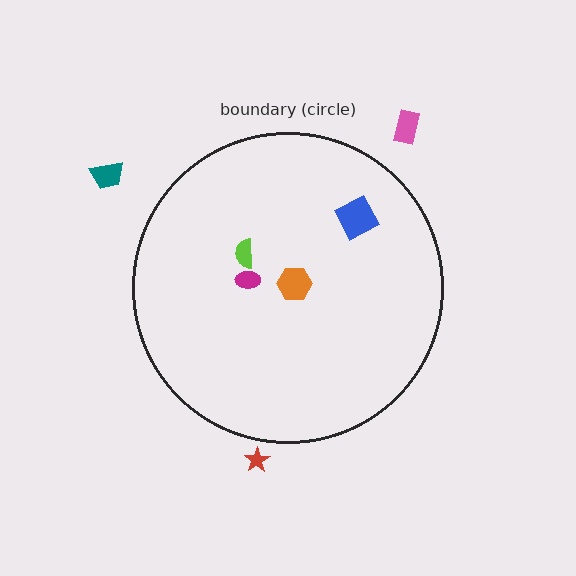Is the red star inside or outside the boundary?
Outside.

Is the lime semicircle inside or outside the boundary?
Inside.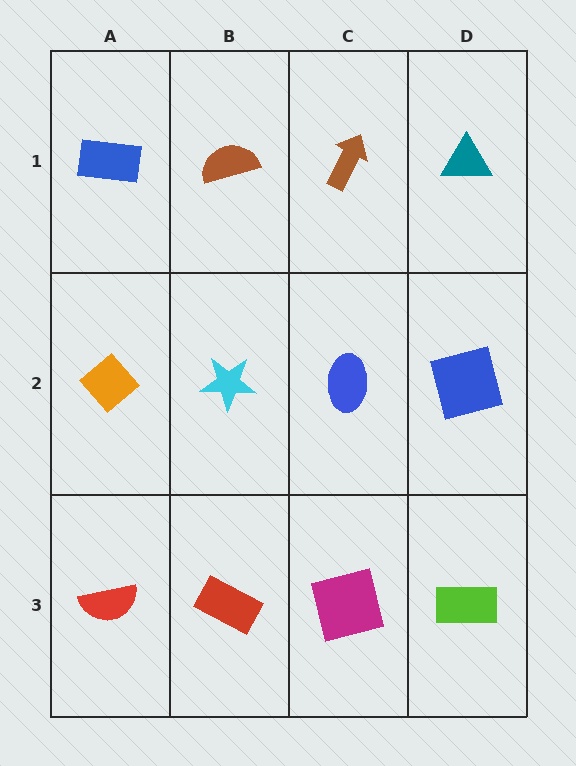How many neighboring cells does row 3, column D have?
2.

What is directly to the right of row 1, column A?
A brown semicircle.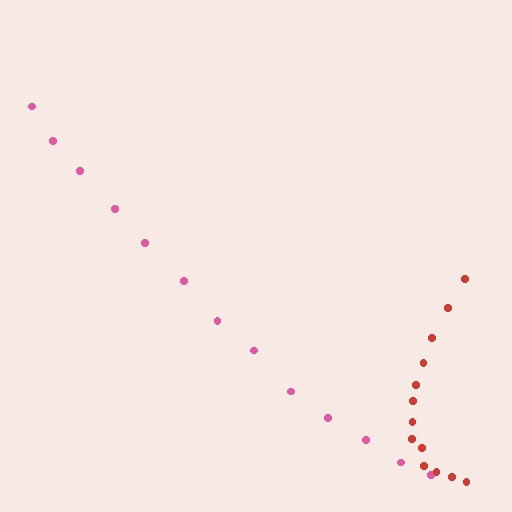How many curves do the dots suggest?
There are 2 distinct paths.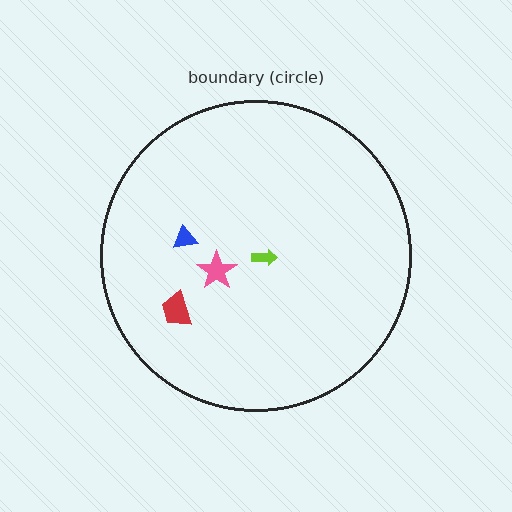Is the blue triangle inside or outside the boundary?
Inside.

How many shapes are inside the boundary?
4 inside, 0 outside.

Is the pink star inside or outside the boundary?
Inside.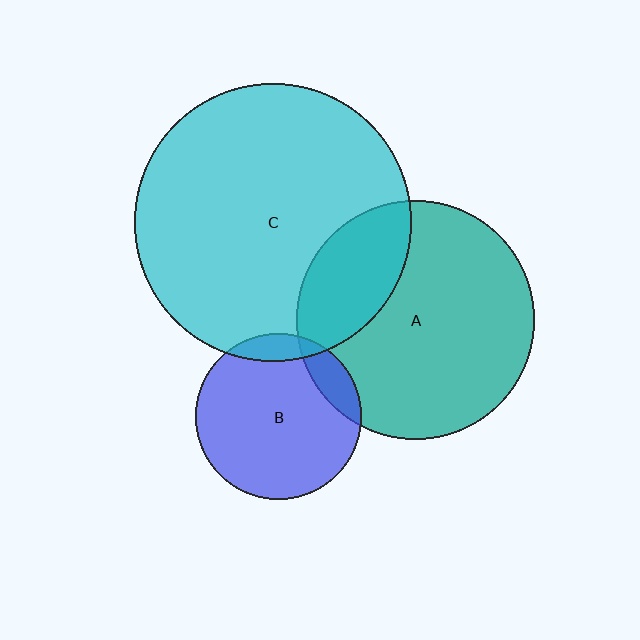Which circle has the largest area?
Circle C (cyan).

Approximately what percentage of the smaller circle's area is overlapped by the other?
Approximately 10%.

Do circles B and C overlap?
Yes.